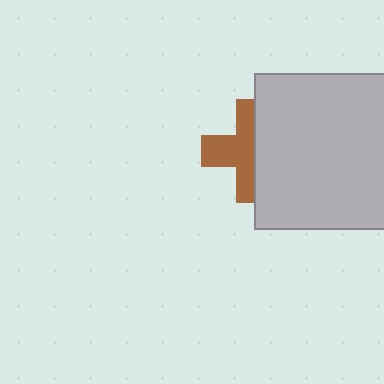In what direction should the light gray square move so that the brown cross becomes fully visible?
The light gray square should move right. That is the shortest direction to clear the overlap and leave the brown cross fully visible.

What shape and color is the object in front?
The object in front is a light gray square.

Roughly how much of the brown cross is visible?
About half of it is visible (roughly 53%).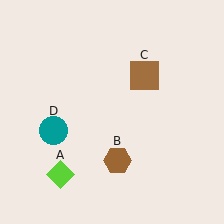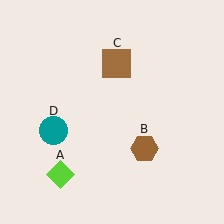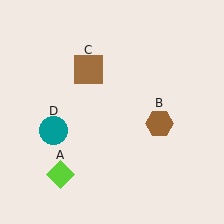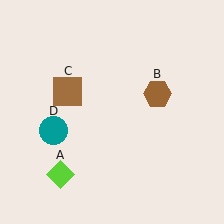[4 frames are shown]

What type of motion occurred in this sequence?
The brown hexagon (object B), brown square (object C) rotated counterclockwise around the center of the scene.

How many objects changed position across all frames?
2 objects changed position: brown hexagon (object B), brown square (object C).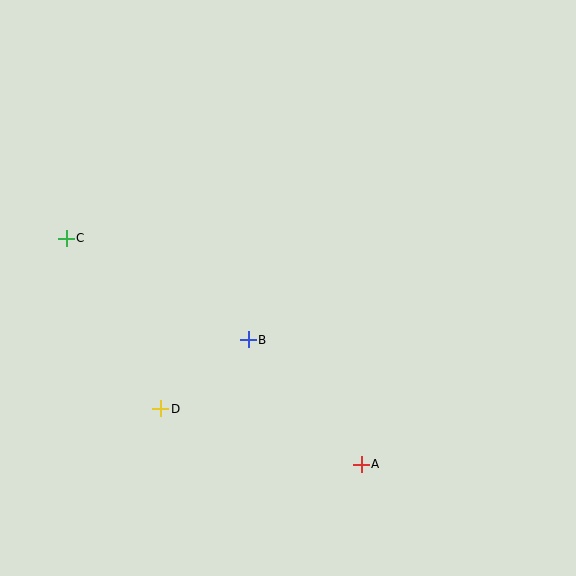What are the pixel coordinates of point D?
Point D is at (161, 409).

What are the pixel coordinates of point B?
Point B is at (248, 340).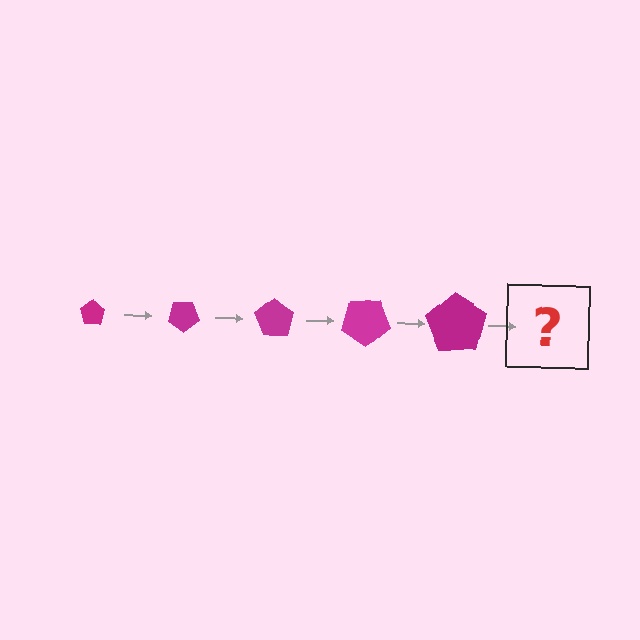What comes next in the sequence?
The next element should be a pentagon, larger than the previous one and rotated 175 degrees from the start.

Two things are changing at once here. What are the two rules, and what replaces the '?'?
The two rules are that the pentagon grows larger each step and it rotates 35 degrees each step. The '?' should be a pentagon, larger than the previous one and rotated 175 degrees from the start.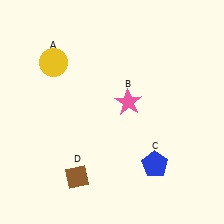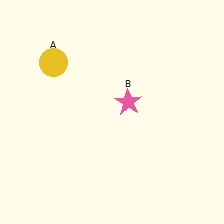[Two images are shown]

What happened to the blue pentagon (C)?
The blue pentagon (C) was removed in Image 2. It was in the bottom-right area of Image 1.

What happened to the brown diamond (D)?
The brown diamond (D) was removed in Image 2. It was in the bottom-left area of Image 1.